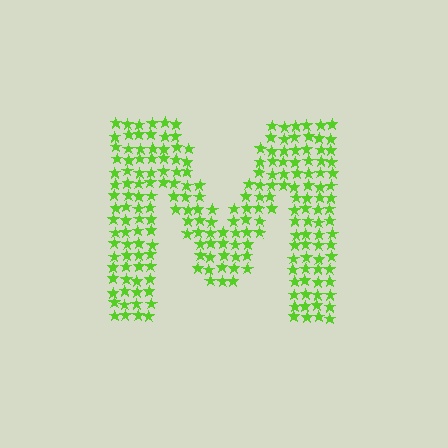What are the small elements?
The small elements are stars.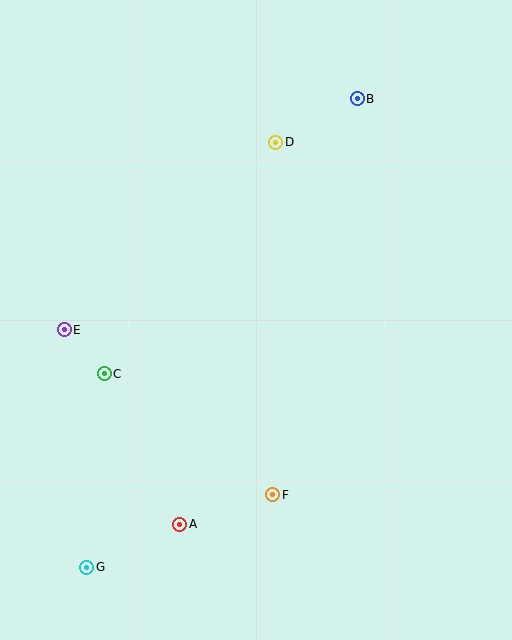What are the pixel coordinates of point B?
Point B is at (357, 99).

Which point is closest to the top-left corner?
Point D is closest to the top-left corner.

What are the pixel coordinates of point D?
Point D is at (276, 142).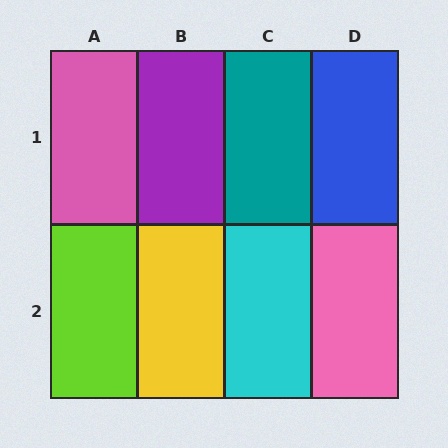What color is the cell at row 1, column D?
Blue.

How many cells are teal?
1 cell is teal.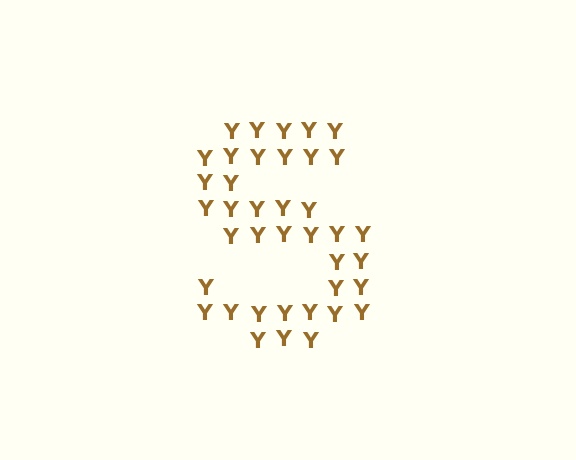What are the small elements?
The small elements are letter Y's.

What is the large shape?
The large shape is the letter S.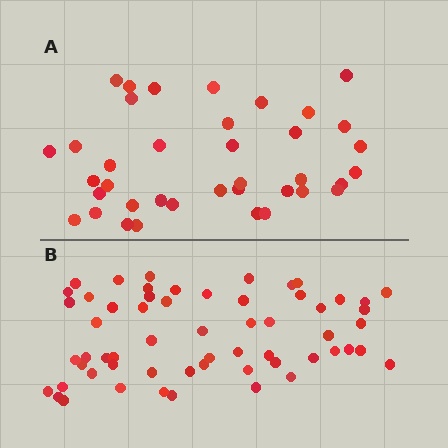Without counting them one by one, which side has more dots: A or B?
Region B (the bottom region) has more dots.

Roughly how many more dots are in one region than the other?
Region B has approximately 20 more dots than region A.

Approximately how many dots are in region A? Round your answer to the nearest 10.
About 40 dots. (The exact count is 38, which rounds to 40.)